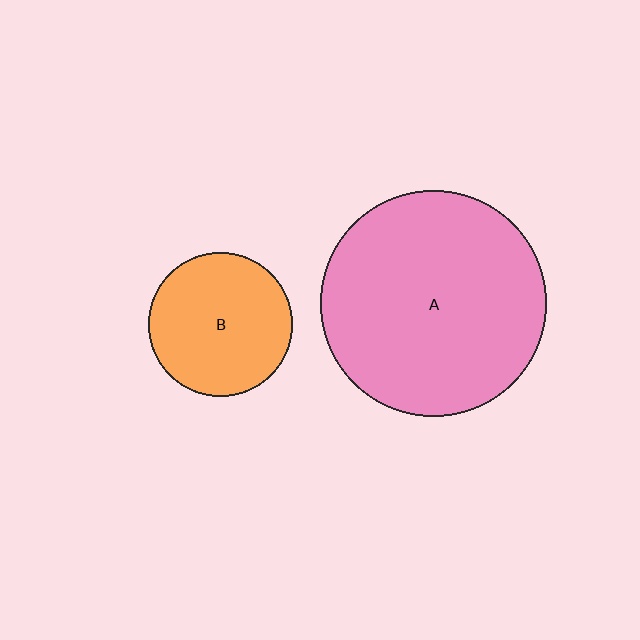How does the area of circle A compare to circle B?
Approximately 2.4 times.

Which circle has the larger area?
Circle A (pink).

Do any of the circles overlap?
No, none of the circles overlap.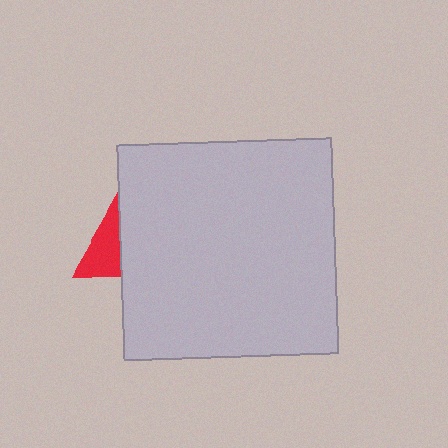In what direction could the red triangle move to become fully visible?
The red triangle could move left. That would shift it out from behind the light gray square entirely.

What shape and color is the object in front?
The object in front is a light gray square.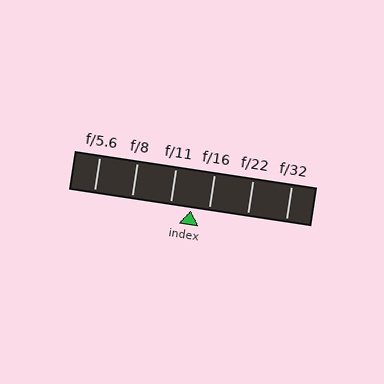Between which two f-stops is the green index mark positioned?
The index mark is between f/11 and f/16.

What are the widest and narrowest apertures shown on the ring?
The widest aperture shown is f/5.6 and the narrowest is f/32.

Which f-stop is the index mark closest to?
The index mark is closest to f/16.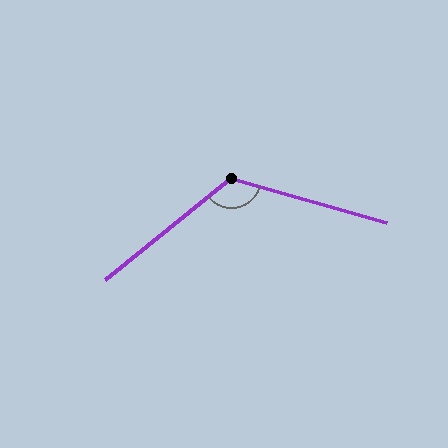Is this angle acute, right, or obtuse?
It is obtuse.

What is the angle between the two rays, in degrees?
Approximately 125 degrees.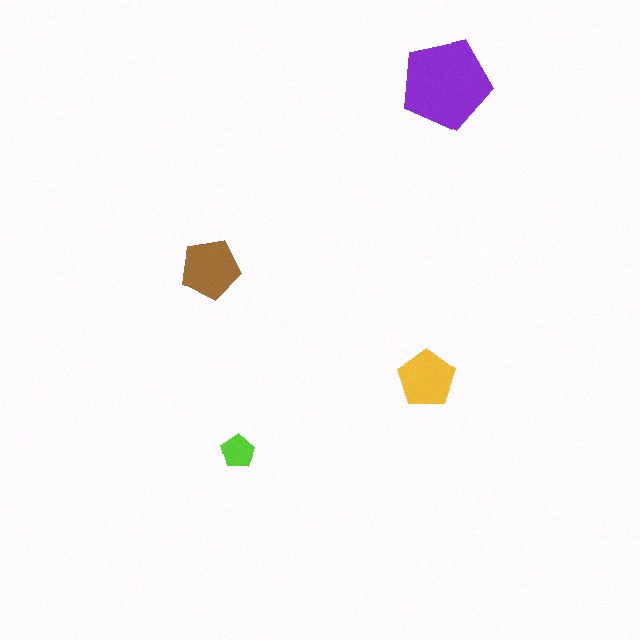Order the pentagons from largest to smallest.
the purple one, the brown one, the yellow one, the lime one.